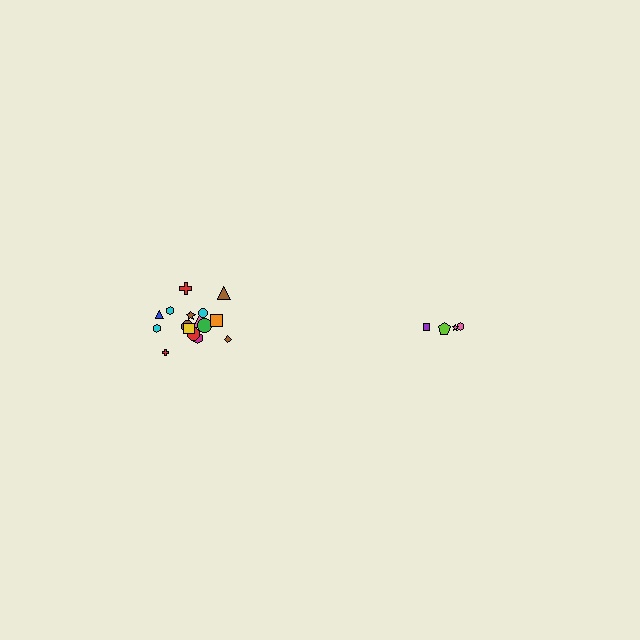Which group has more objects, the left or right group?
The left group.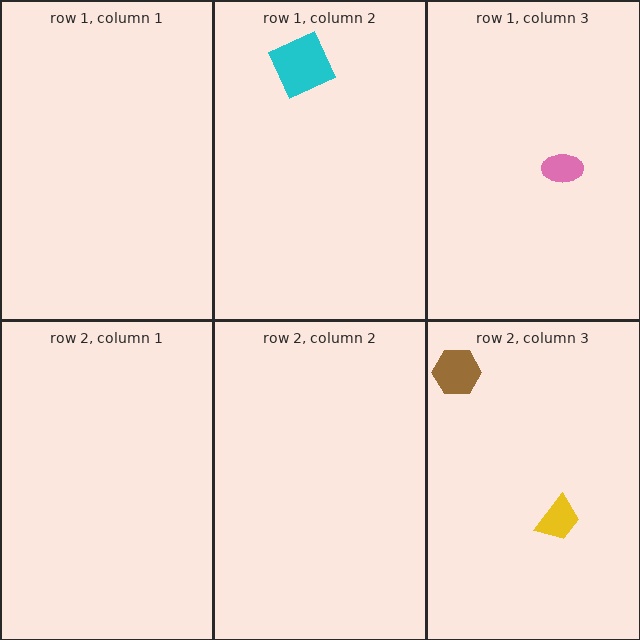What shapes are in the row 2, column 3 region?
The yellow trapezoid, the brown hexagon.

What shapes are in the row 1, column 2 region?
The cyan square.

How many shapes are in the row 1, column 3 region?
1.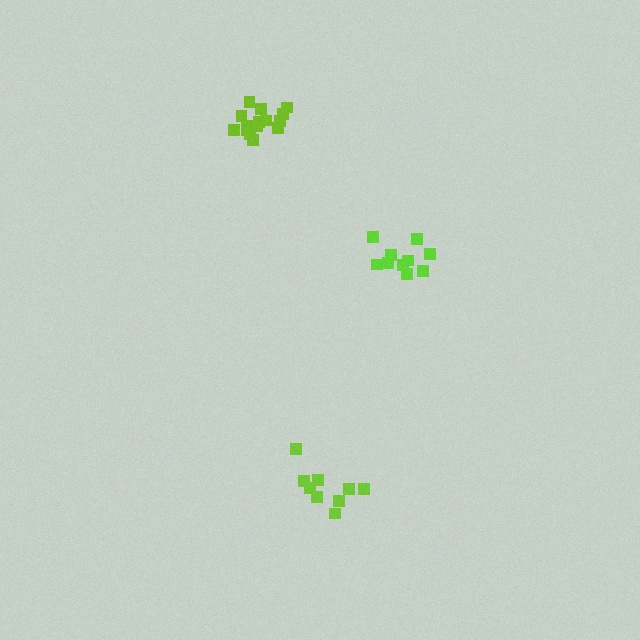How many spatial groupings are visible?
There are 3 spatial groupings.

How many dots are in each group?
Group 1: 10 dots, Group 2: 9 dots, Group 3: 15 dots (34 total).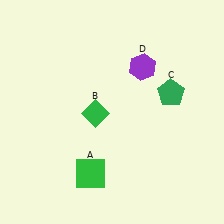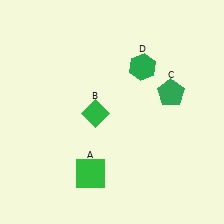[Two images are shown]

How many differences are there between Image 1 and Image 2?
There is 1 difference between the two images.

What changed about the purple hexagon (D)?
In Image 1, D is purple. In Image 2, it changed to green.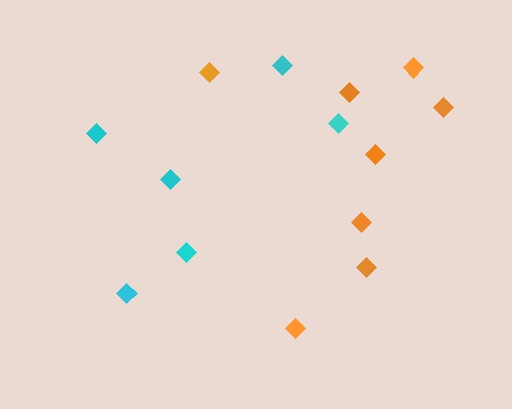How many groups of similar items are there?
There are 2 groups: one group of orange diamonds (8) and one group of cyan diamonds (6).